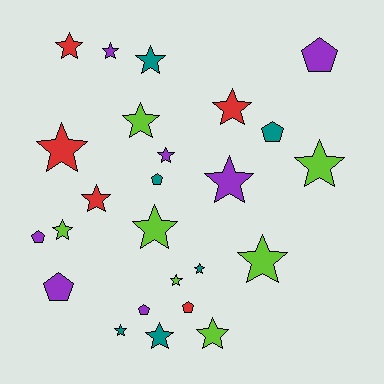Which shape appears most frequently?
Star, with 18 objects.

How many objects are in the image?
There are 25 objects.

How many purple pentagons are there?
There are 4 purple pentagons.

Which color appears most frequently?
Lime, with 7 objects.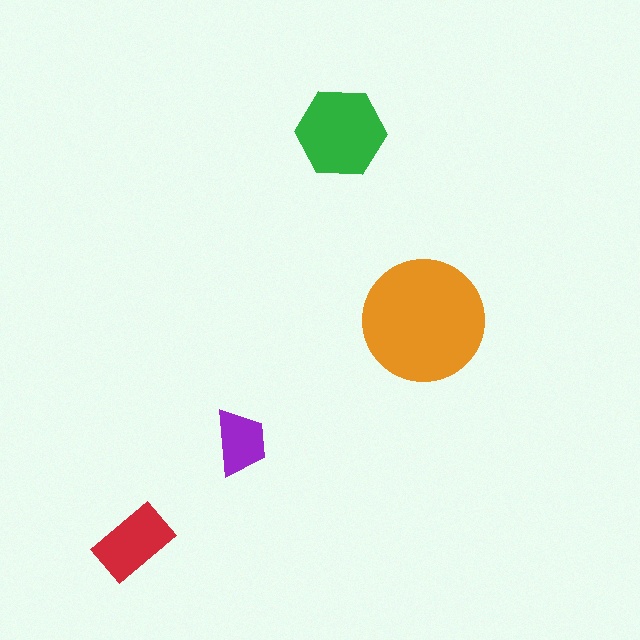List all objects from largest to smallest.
The orange circle, the green hexagon, the red rectangle, the purple trapezoid.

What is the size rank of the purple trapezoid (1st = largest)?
4th.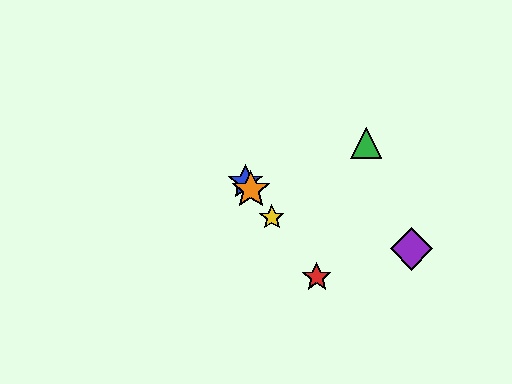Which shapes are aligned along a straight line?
The red star, the blue star, the yellow star, the orange star are aligned along a straight line.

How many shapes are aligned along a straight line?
4 shapes (the red star, the blue star, the yellow star, the orange star) are aligned along a straight line.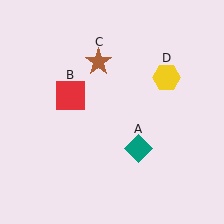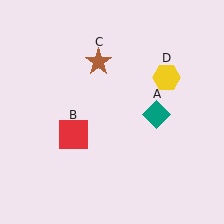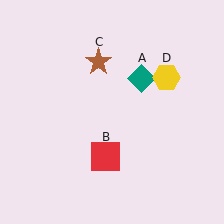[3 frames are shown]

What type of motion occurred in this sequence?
The teal diamond (object A), red square (object B) rotated counterclockwise around the center of the scene.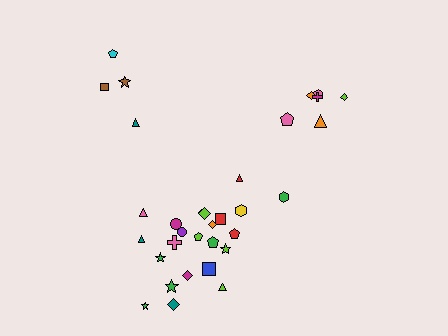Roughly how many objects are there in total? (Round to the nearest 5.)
Roughly 35 objects in total.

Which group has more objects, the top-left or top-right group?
The top-right group.